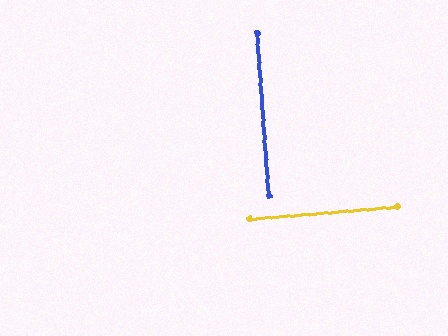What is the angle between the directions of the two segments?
Approximately 89 degrees.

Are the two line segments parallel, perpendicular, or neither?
Perpendicular — they meet at approximately 89°.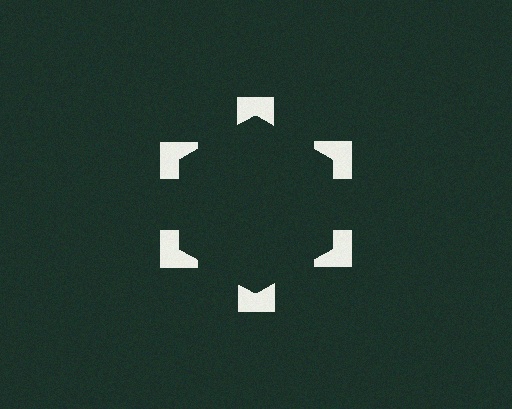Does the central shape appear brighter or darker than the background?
It typically appears slightly darker than the background, even though no actual brightness change is drawn.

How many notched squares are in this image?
There are 6 — one at each vertex of the illusory hexagon.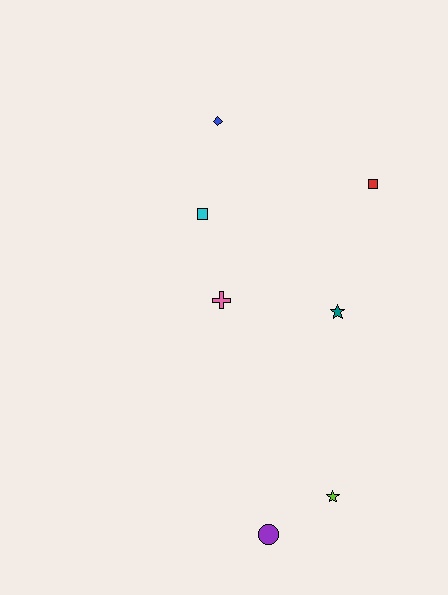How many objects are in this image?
There are 7 objects.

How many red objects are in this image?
There is 1 red object.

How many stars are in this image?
There are 2 stars.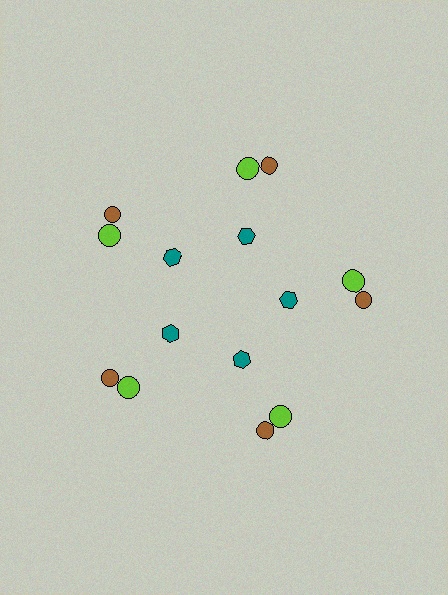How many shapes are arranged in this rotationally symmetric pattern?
There are 15 shapes, arranged in 5 groups of 3.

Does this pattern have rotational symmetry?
Yes, this pattern has 5-fold rotational symmetry. It looks the same after rotating 72 degrees around the center.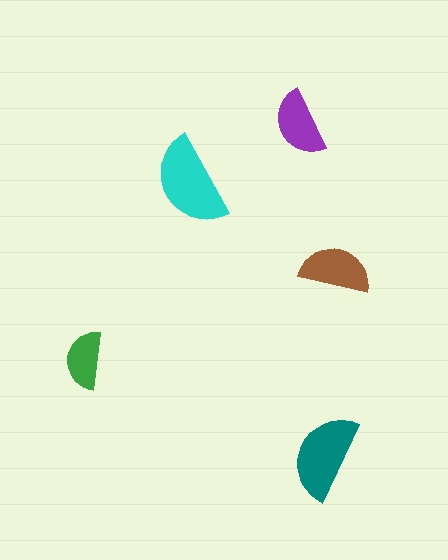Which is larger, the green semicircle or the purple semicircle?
The purple one.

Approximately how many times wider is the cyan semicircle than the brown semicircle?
About 1.5 times wider.